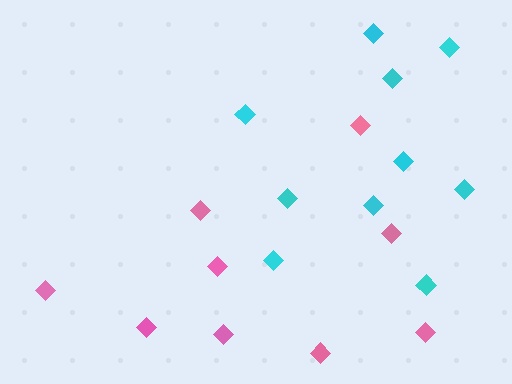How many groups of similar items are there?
There are 2 groups: one group of pink diamonds (9) and one group of cyan diamonds (10).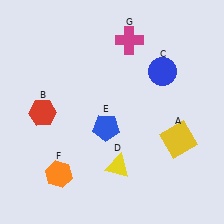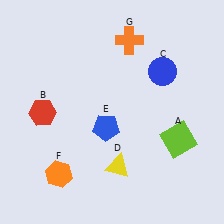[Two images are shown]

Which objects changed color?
A changed from yellow to lime. G changed from magenta to orange.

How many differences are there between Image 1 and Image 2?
There are 2 differences between the two images.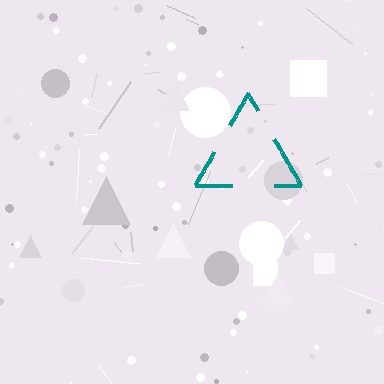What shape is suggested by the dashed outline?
The dashed outline suggests a triangle.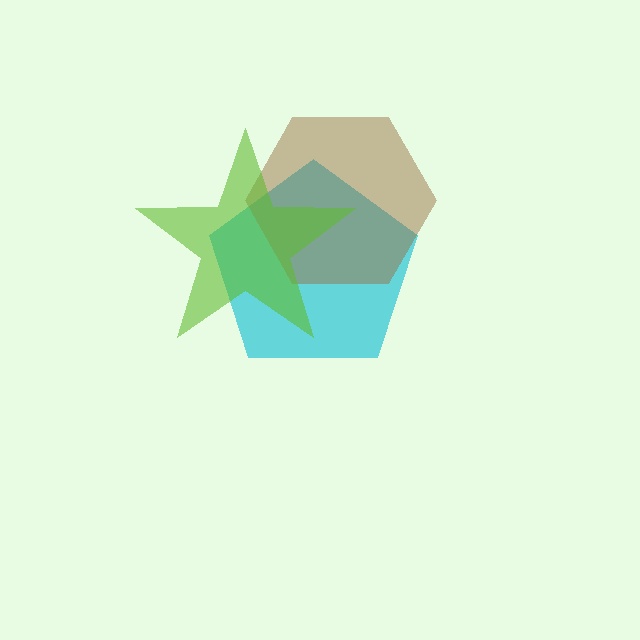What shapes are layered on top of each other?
The layered shapes are: a cyan pentagon, a brown hexagon, a lime star.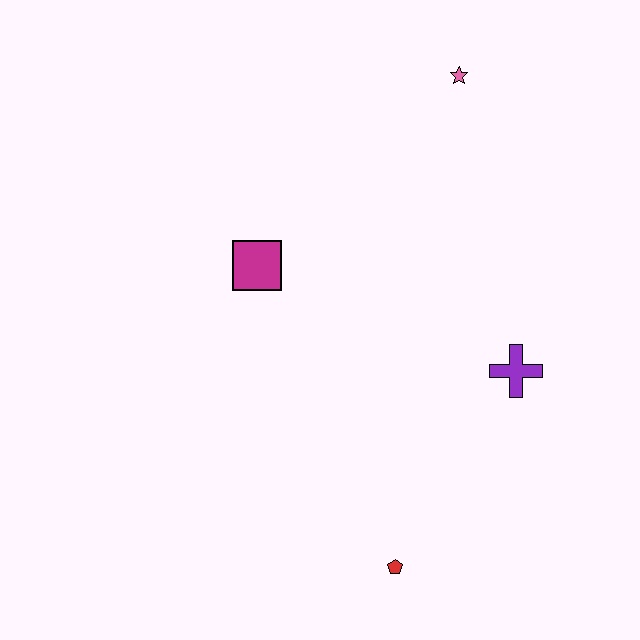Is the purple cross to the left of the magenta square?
No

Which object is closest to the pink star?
The magenta square is closest to the pink star.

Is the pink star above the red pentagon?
Yes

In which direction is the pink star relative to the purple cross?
The pink star is above the purple cross.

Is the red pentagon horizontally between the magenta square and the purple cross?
Yes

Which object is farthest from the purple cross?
The pink star is farthest from the purple cross.